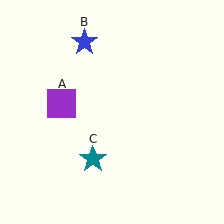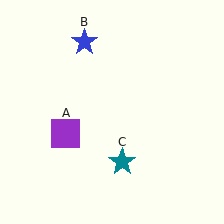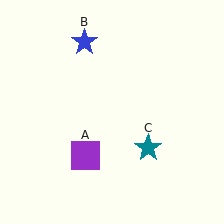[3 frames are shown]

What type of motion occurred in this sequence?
The purple square (object A), teal star (object C) rotated counterclockwise around the center of the scene.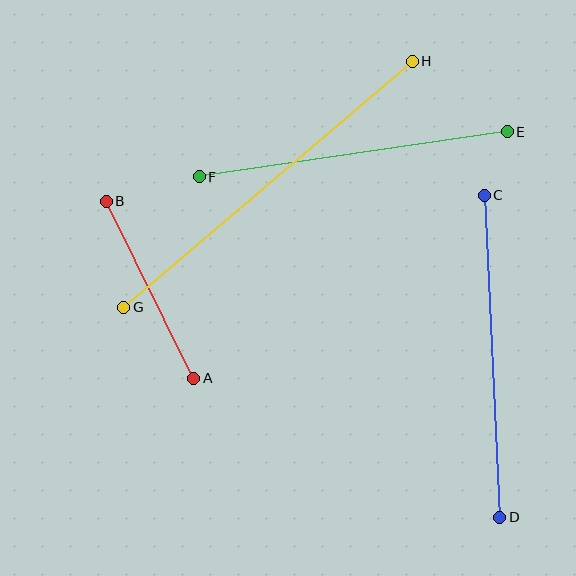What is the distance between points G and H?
The distance is approximately 379 pixels.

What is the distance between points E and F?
The distance is approximately 311 pixels.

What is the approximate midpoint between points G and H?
The midpoint is at approximately (268, 184) pixels.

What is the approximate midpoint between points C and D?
The midpoint is at approximately (492, 356) pixels.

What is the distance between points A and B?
The distance is approximately 197 pixels.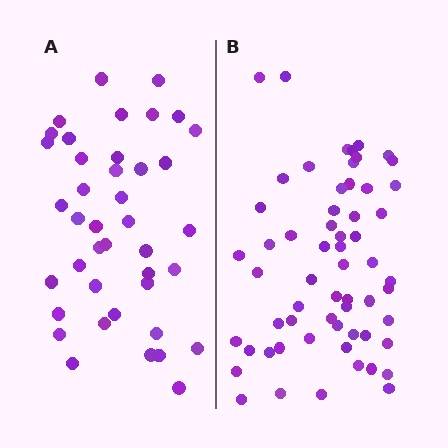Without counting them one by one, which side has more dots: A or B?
Region B (the right region) has more dots.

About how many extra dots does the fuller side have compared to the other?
Region B has approximately 20 more dots than region A.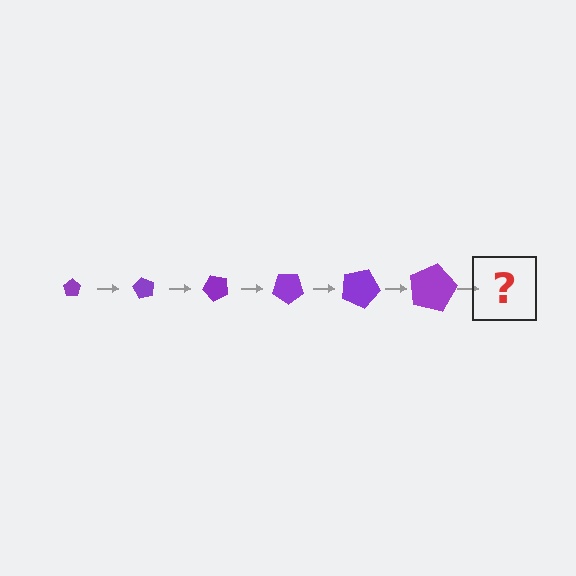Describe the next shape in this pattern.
It should be a pentagon, larger than the previous one and rotated 360 degrees from the start.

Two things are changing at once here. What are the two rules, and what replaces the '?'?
The two rules are that the pentagon grows larger each step and it rotates 60 degrees each step. The '?' should be a pentagon, larger than the previous one and rotated 360 degrees from the start.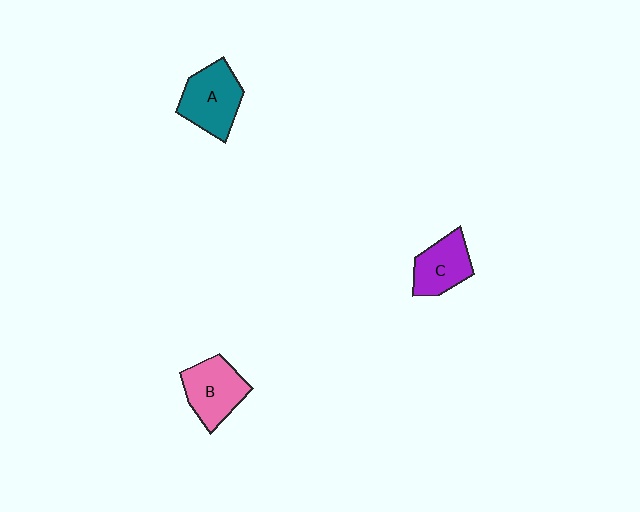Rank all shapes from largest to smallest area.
From largest to smallest: A (teal), B (pink), C (purple).